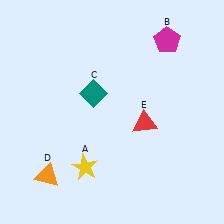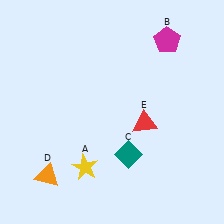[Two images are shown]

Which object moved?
The teal diamond (C) moved down.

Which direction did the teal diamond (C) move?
The teal diamond (C) moved down.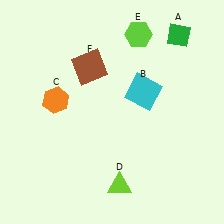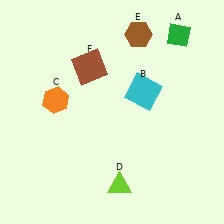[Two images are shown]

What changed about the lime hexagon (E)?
In Image 1, E is lime. In Image 2, it changed to brown.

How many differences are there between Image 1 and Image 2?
There is 1 difference between the two images.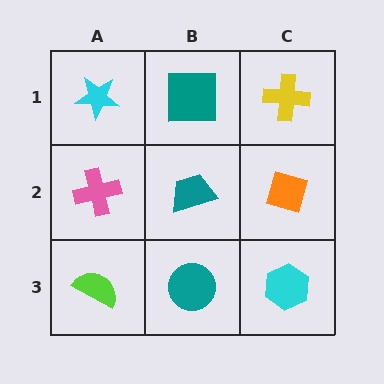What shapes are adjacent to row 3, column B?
A teal trapezoid (row 2, column B), a lime semicircle (row 3, column A), a cyan hexagon (row 3, column C).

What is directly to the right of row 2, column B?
An orange diamond.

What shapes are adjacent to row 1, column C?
An orange diamond (row 2, column C), a teal square (row 1, column B).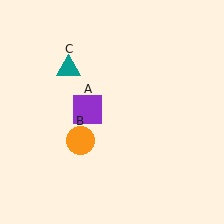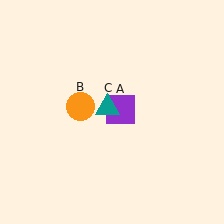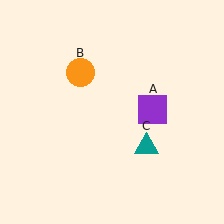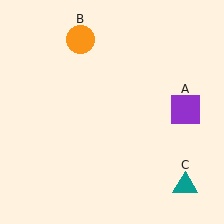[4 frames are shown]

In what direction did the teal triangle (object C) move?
The teal triangle (object C) moved down and to the right.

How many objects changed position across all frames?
3 objects changed position: purple square (object A), orange circle (object B), teal triangle (object C).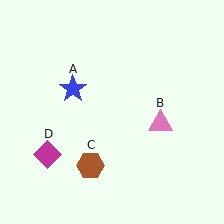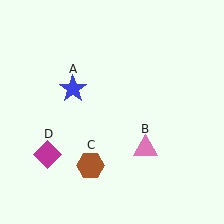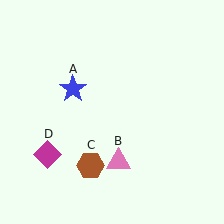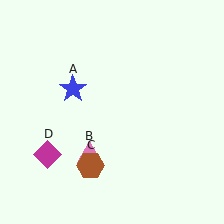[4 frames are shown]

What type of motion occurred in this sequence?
The pink triangle (object B) rotated clockwise around the center of the scene.